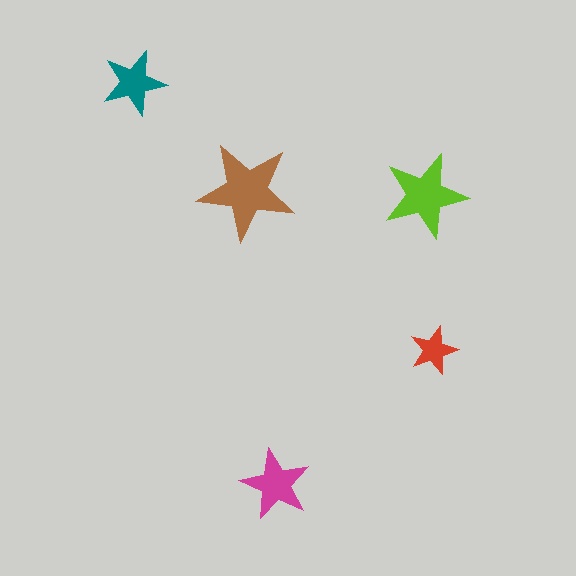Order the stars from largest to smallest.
the brown one, the lime one, the magenta one, the teal one, the red one.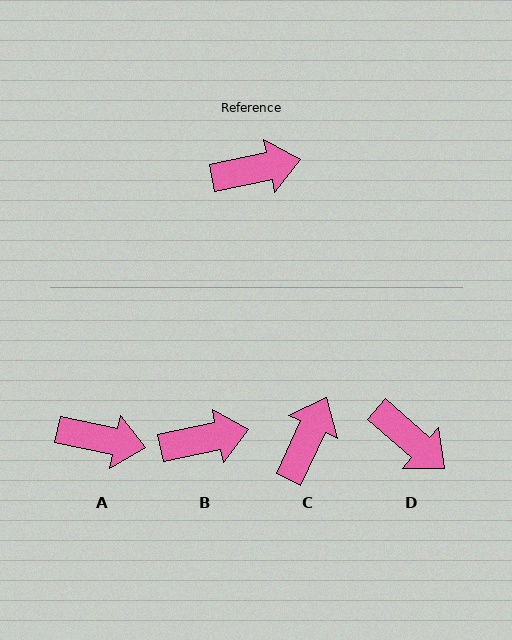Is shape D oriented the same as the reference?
No, it is off by about 53 degrees.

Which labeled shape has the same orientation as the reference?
B.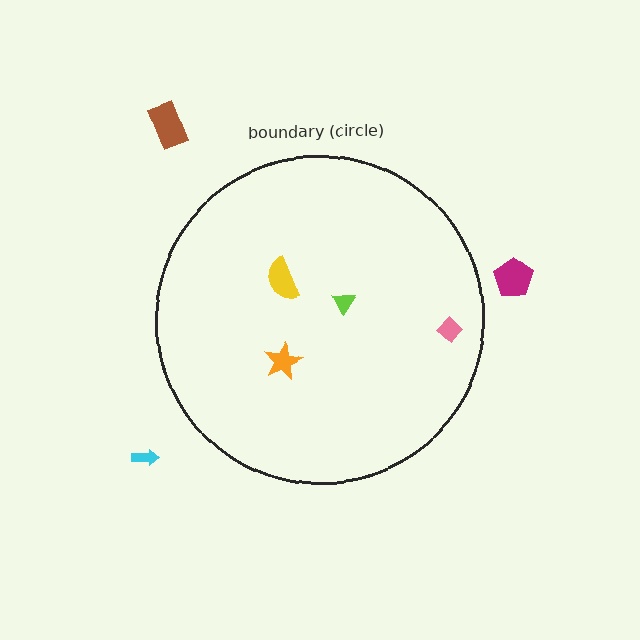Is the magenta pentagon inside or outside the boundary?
Outside.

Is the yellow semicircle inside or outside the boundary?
Inside.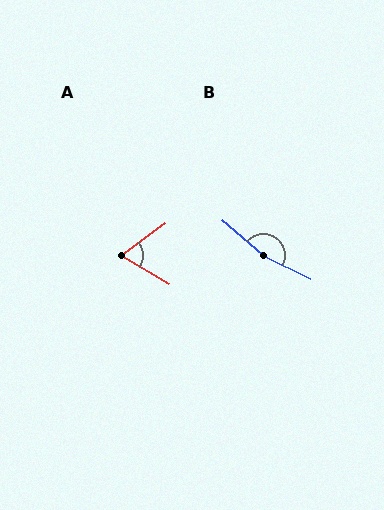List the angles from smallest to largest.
A (67°), B (166°).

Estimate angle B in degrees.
Approximately 166 degrees.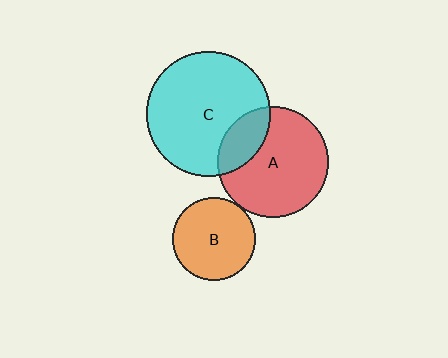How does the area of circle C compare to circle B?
Approximately 2.2 times.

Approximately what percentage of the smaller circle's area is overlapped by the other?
Approximately 5%.